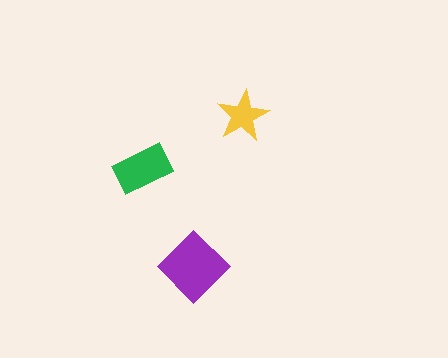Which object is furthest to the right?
The yellow star is rightmost.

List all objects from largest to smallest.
The purple diamond, the green rectangle, the yellow star.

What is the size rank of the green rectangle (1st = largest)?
2nd.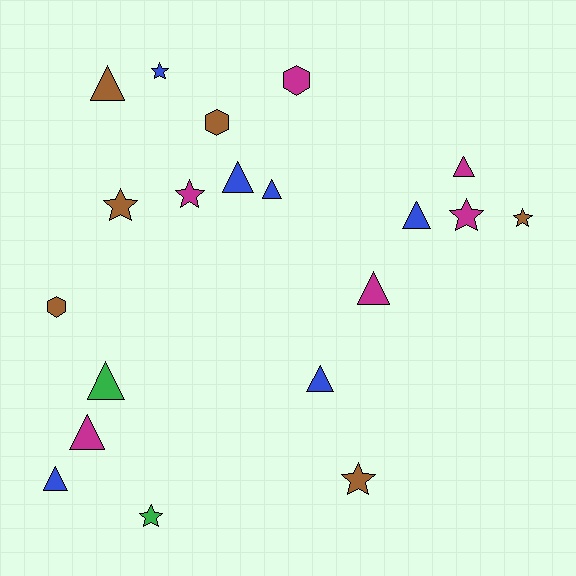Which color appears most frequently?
Magenta, with 6 objects.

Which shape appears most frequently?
Triangle, with 10 objects.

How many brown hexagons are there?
There are 2 brown hexagons.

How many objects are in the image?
There are 20 objects.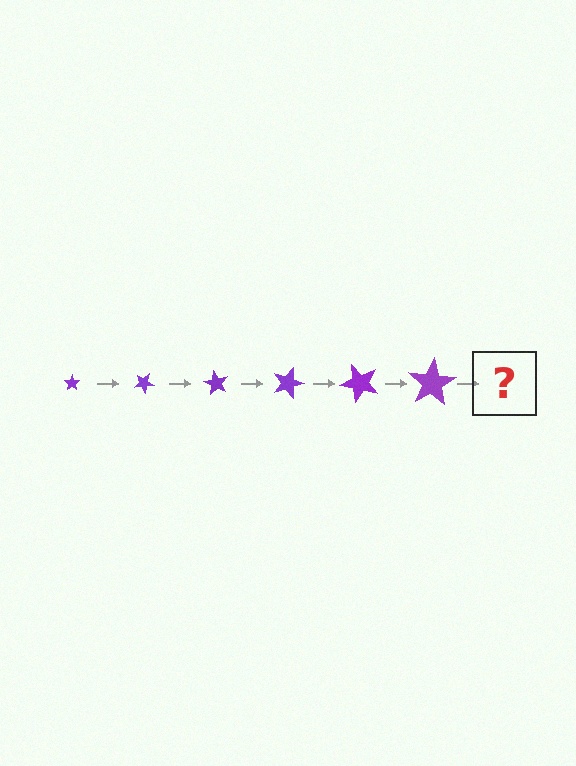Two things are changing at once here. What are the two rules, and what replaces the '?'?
The two rules are that the star grows larger each step and it rotates 30 degrees each step. The '?' should be a star, larger than the previous one and rotated 180 degrees from the start.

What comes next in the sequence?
The next element should be a star, larger than the previous one and rotated 180 degrees from the start.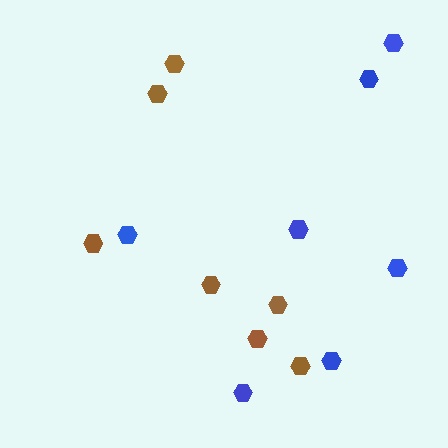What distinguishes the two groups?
There are 2 groups: one group of blue hexagons (7) and one group of brown hexagons (7).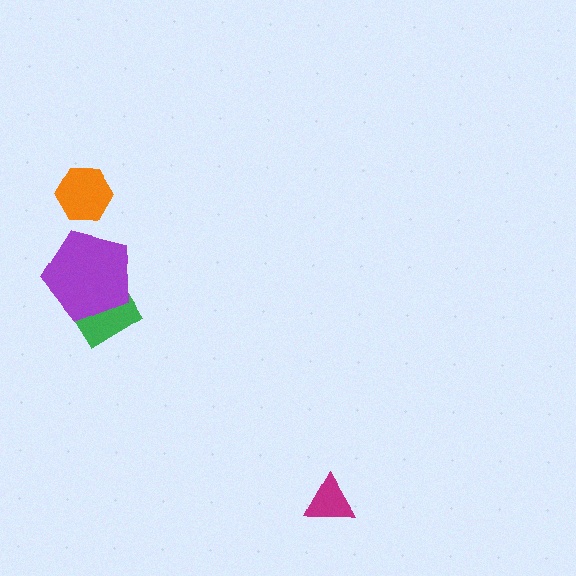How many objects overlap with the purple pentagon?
1 object overlaps with the purple pentagon.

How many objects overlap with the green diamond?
1 object overlaps with the green diamond.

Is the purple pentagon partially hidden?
No, no other shape covers it.